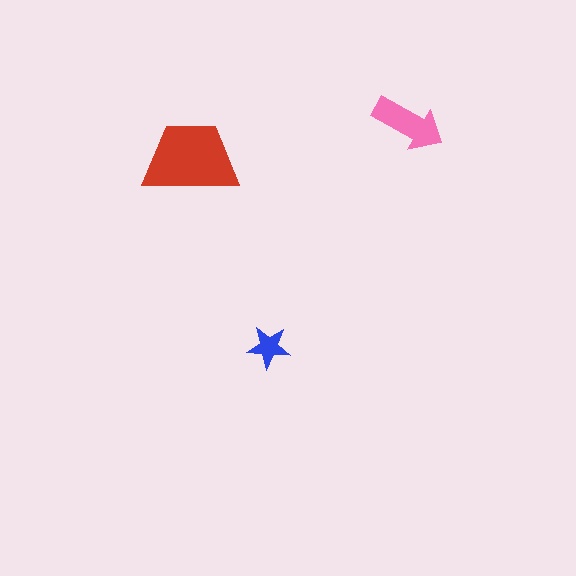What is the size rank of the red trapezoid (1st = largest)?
1st.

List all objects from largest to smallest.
The red trapezoid, the pink arrow, the blue star.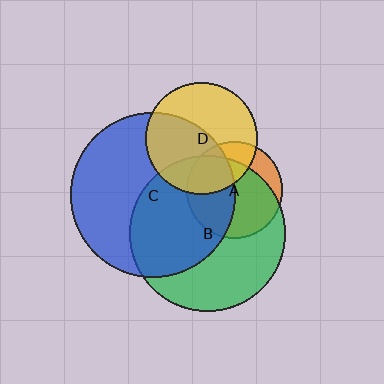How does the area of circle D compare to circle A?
Approximately 1.3 times.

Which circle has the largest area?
Circle C (blue).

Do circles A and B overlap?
Yes.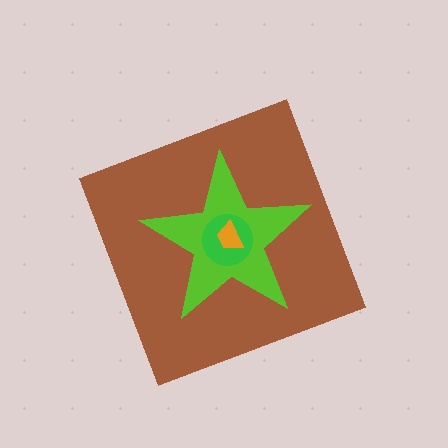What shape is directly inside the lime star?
The green circle.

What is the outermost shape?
The brown diamond.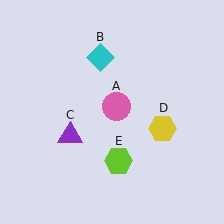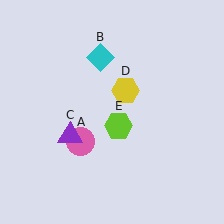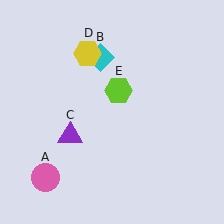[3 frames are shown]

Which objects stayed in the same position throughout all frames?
Cyan diamond (object B) and purple triangle (object C) remained stationary.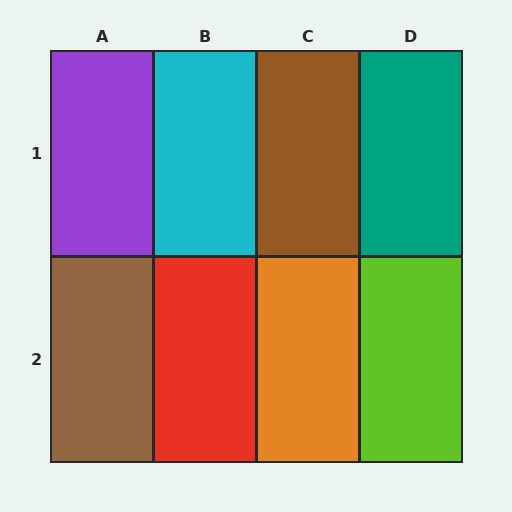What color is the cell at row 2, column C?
Orange.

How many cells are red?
1 cell is red.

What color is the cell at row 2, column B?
Red.